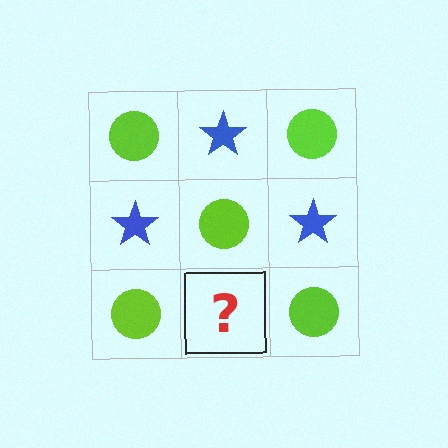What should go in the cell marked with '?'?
The missing cell should contain a blue star.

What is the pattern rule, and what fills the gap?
The rule is that it alternates lime circle and blue star in a checkerboard pattern. The gap should be filled with a blue star.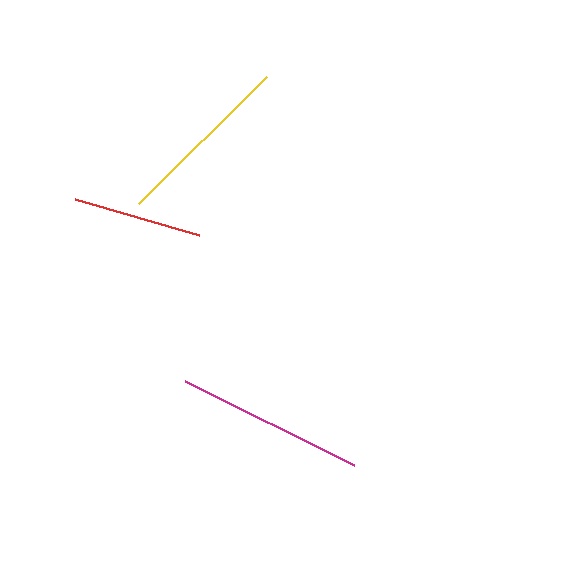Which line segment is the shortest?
The red line is the shortest at approximately 129 pixels.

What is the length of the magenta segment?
The magenta segment is approximately 189 pixels long.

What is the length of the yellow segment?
The yellow segment is approximately 181 pixels long.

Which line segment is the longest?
The magenta line is the longest at approximately 189 pixels.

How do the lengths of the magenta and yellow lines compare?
The magenta and yellow lines are approximately the same length.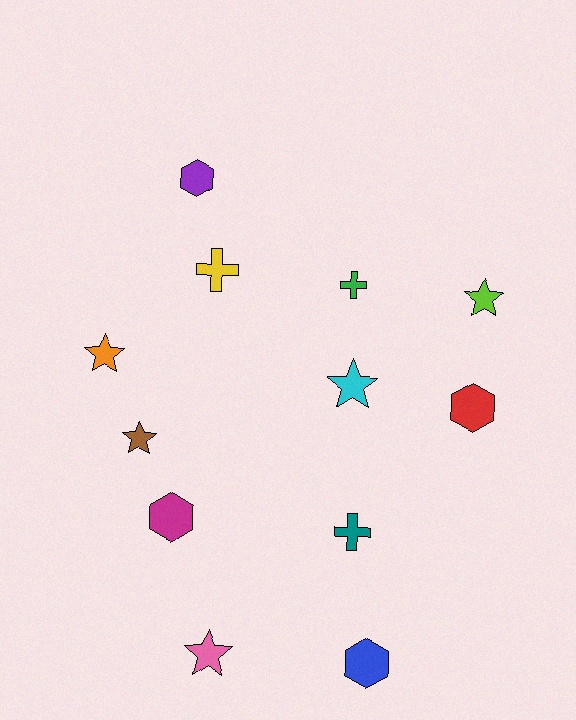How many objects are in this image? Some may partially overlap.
There are 12 objects.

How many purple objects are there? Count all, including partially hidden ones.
There is 1 purple object.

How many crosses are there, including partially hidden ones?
There are 3 crosses.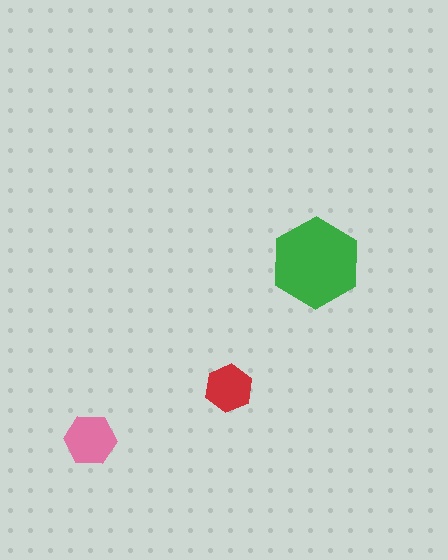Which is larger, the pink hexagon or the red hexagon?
The pink one.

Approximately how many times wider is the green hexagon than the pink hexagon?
About 1.5 times wider.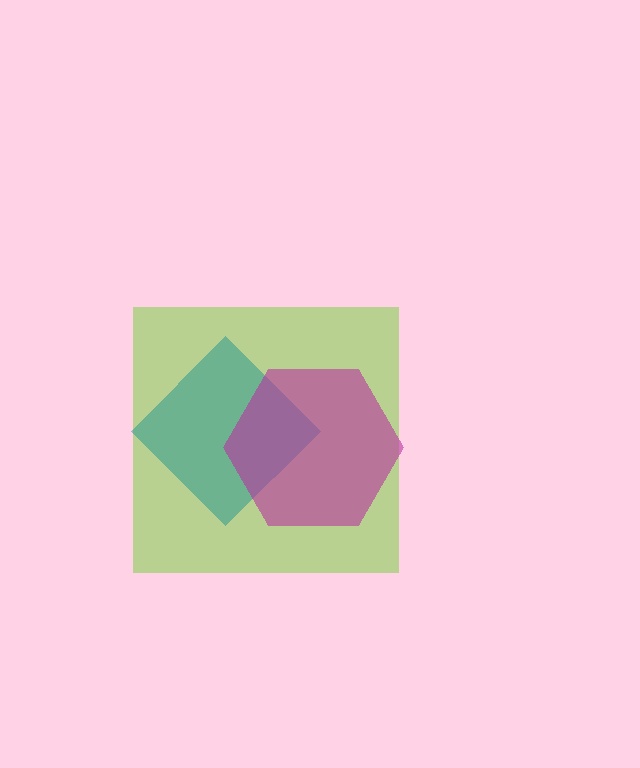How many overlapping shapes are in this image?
There are 3 overlapping shapes in the image.